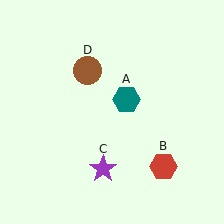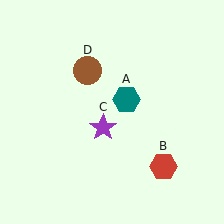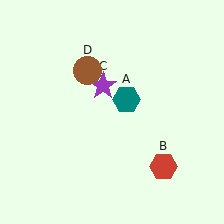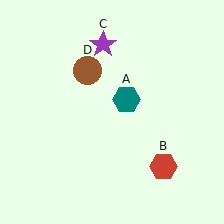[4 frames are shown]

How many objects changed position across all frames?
1 object changed position: purple star (object C).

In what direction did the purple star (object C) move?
The purple star (object C) moved up.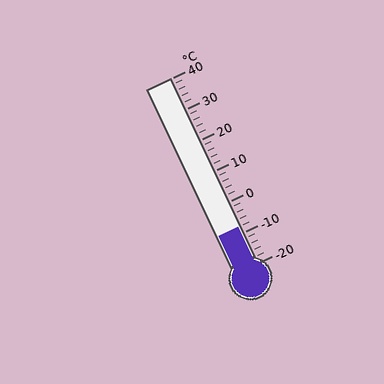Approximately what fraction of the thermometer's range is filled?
The thermometer is filled to approximately 20% of its range.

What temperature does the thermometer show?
The thermometer shows approximately -8°C.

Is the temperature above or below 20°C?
The temperature is below 20°C.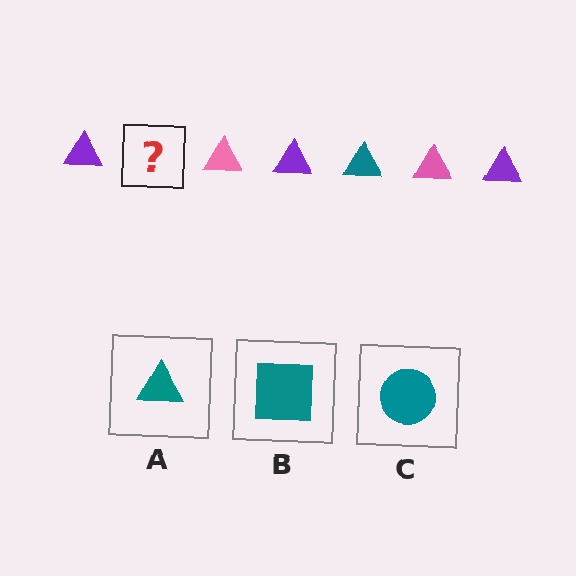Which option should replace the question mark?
Option A.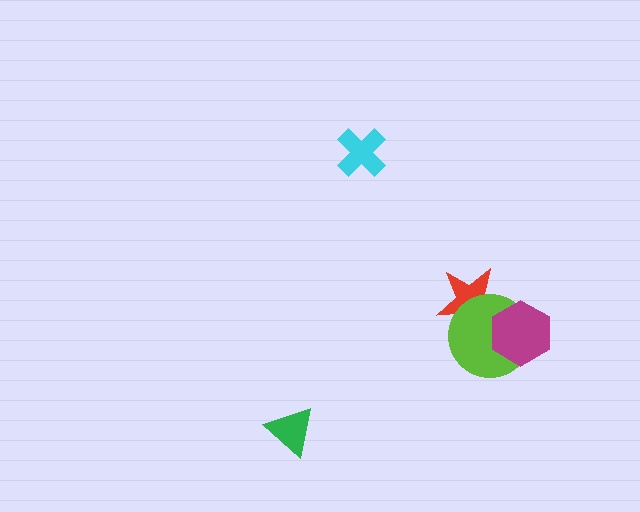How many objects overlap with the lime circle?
2 objects overlap with the lime circle.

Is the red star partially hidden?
Yes, it is partially covered by another shape.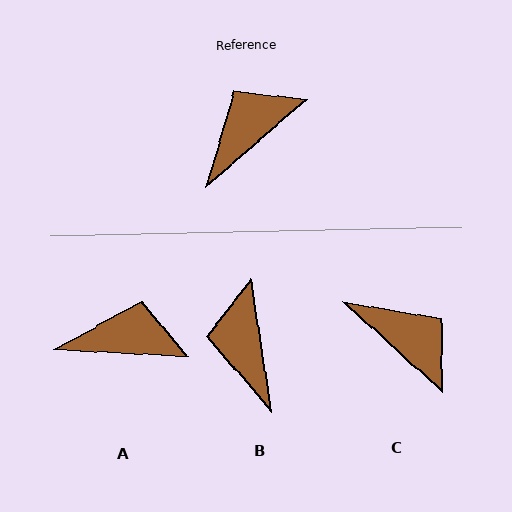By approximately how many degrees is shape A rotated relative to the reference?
Approximately 44 degrees clockwise.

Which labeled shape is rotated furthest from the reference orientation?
C, about 83 degrees away.